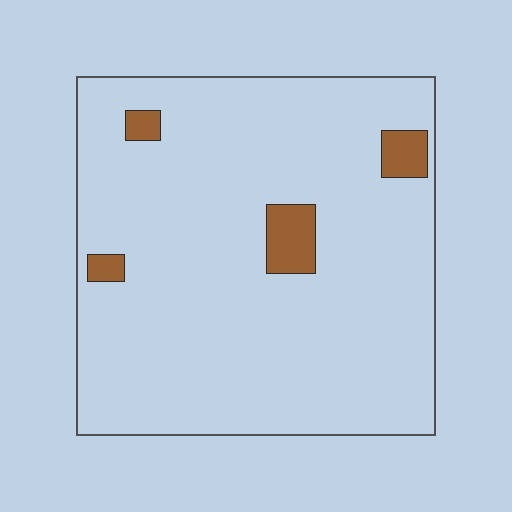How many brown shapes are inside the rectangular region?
4.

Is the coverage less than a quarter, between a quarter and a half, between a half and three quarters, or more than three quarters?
Less than a quarter.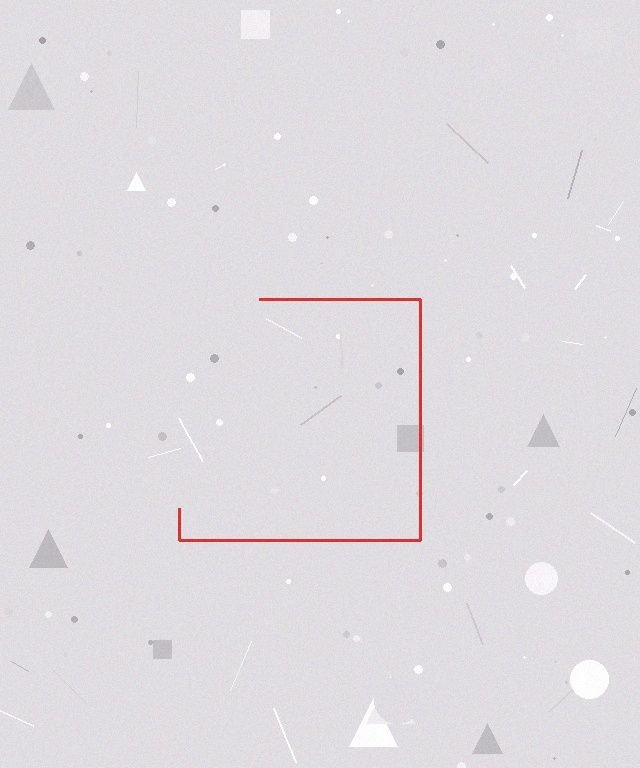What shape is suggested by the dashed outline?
The dashed outline suggests a square.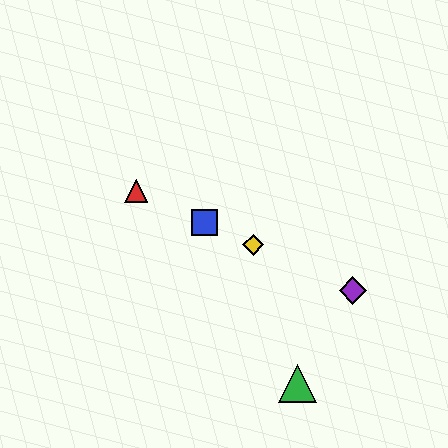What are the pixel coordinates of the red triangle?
The red triangle is at (136, 191).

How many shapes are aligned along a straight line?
4 shapes (the red triangle, the blue square, the yellow diamond, the purple diamond) are aligned along a straight line.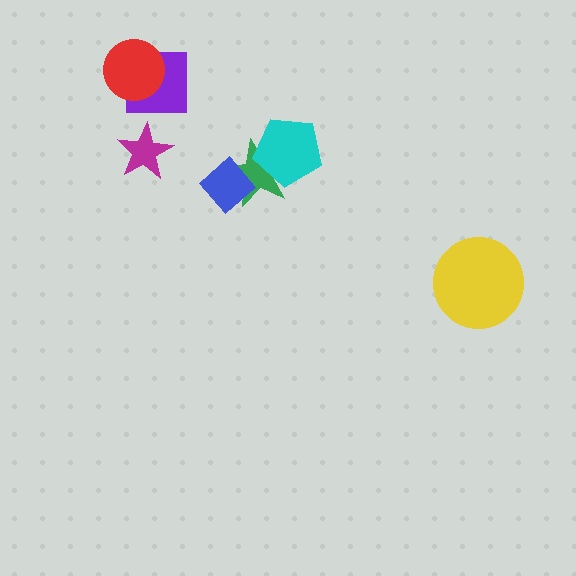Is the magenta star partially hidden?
No, no other shape covers it.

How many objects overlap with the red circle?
1 object overlaps with the red circle.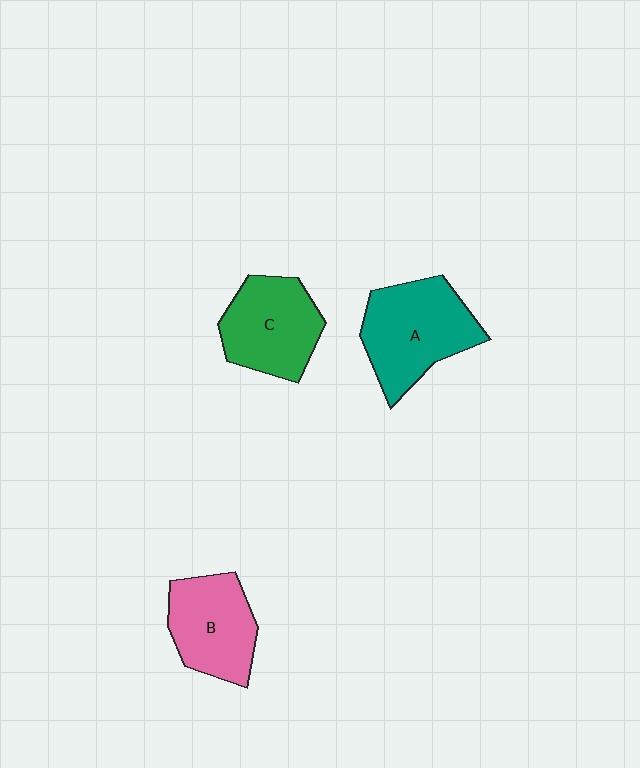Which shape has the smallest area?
Shape B (pink).